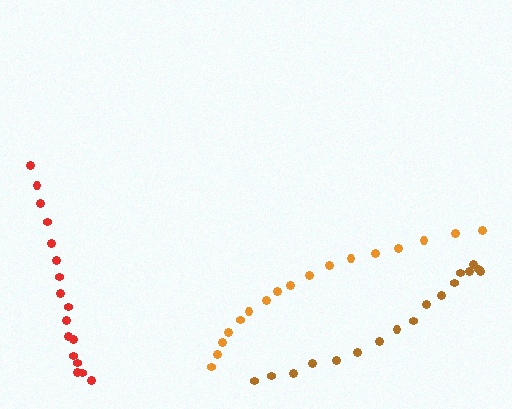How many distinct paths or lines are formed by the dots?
There are 3 distinct paths.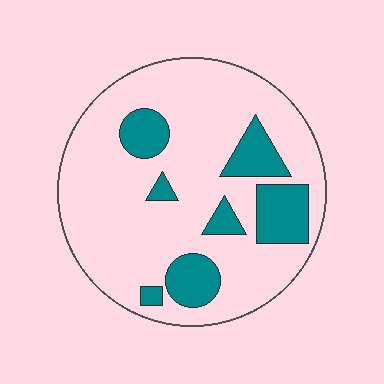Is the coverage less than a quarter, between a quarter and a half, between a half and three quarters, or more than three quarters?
Less than a quarter.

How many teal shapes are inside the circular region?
7.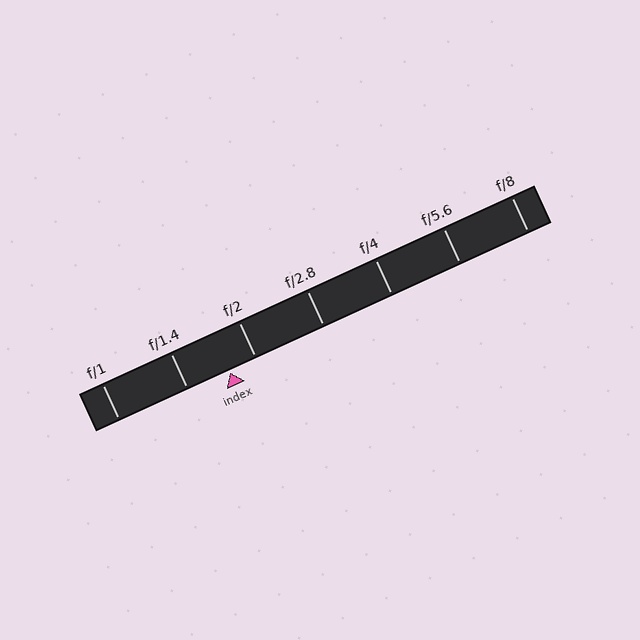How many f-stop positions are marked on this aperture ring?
There are 7 f-stop positions marked.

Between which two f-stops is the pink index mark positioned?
The index mark is between f/1.4 and f/2.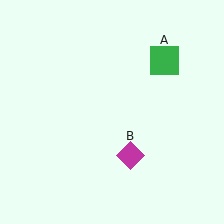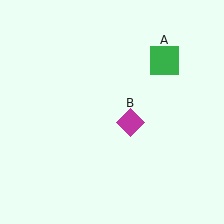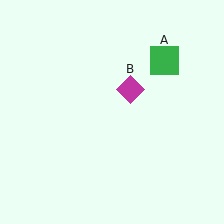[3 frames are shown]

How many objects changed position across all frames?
1 object changed position: magenta diamond (object B).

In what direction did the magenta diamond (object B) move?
The magenta diamond (object B) moved up.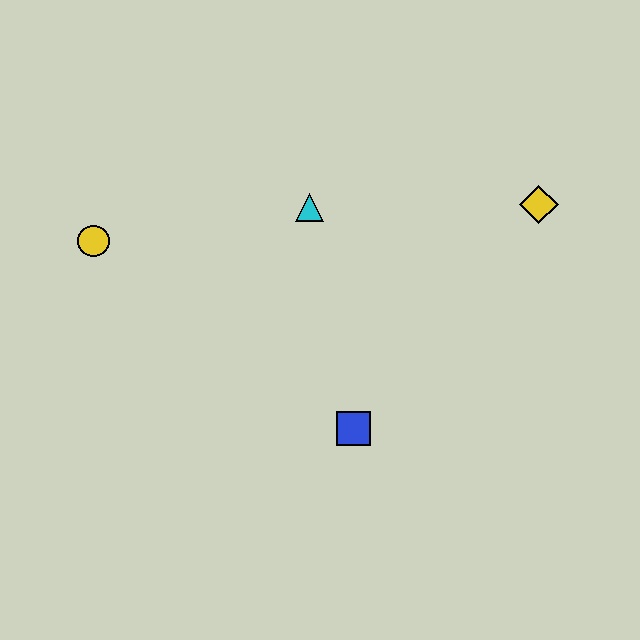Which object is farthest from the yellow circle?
The yellow diamond is farthest from the yellow circle.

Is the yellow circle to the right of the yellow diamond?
No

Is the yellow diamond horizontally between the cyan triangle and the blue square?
No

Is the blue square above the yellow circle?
No